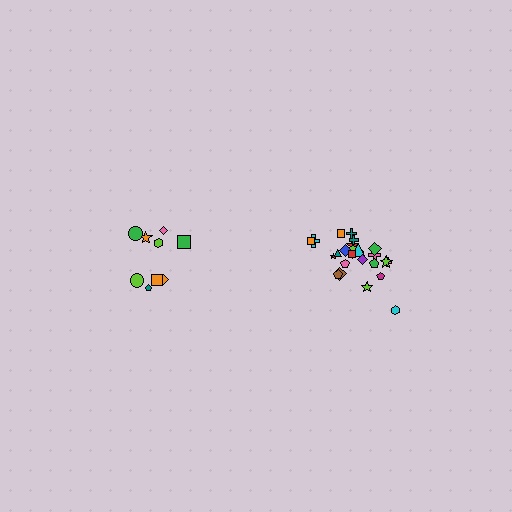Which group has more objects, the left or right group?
The right group.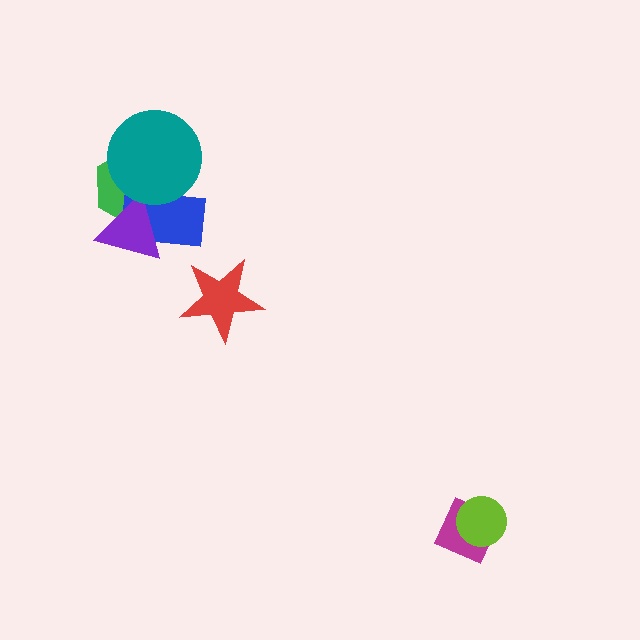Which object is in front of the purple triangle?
The teal circle is in front of the purple triangle.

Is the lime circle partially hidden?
No, no other shape covers it.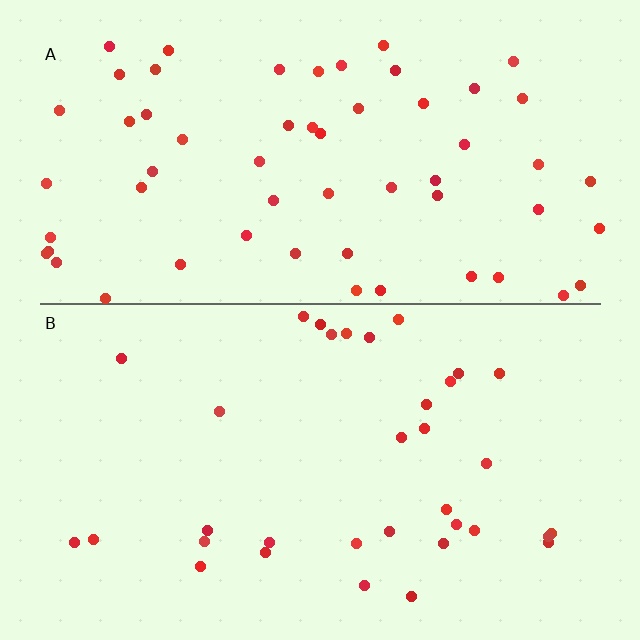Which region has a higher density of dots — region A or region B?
A (the top).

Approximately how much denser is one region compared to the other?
Approximately 1.7× — region A over region B.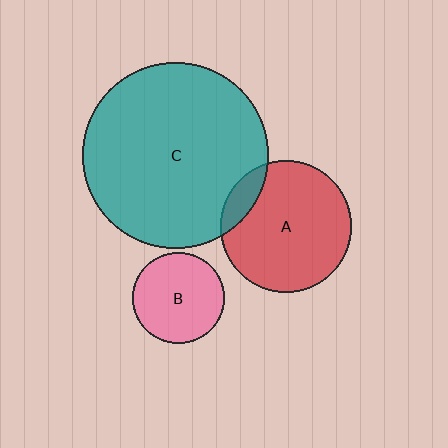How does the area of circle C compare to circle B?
Approximately 4.1 times.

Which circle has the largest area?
Circle C (teal).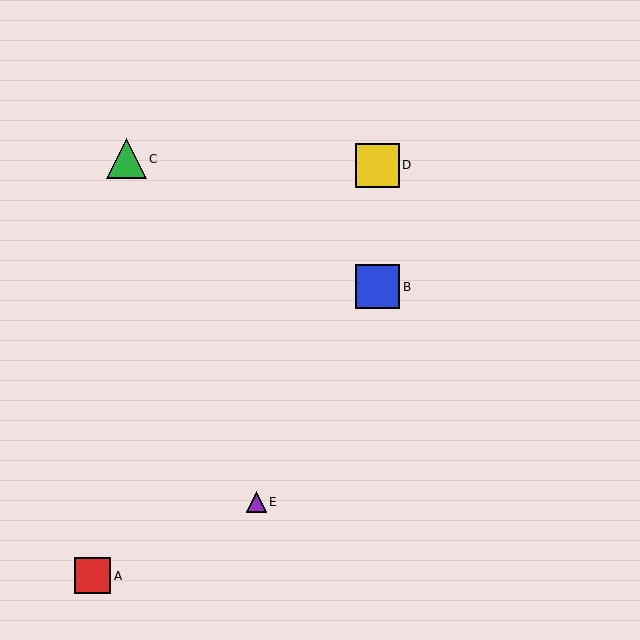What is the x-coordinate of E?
Object E is at x≈256.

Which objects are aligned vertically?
Objects B, D are aligned vertically.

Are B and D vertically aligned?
Yes, both are at x≈378.